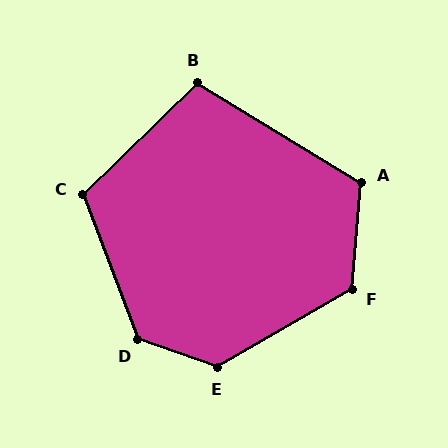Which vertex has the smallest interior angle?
B, at approximately 104 degrees.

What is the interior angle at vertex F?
Approximately 125 degrees (obtuse).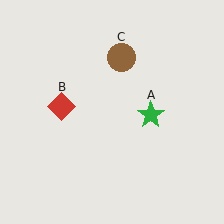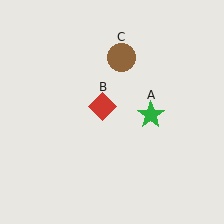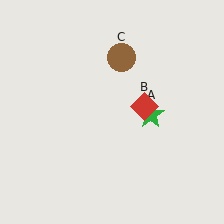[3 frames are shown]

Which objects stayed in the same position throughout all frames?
Green star (object A) and brown circle (object C) remained stationary.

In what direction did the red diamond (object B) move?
The red diamond (object B) moved right.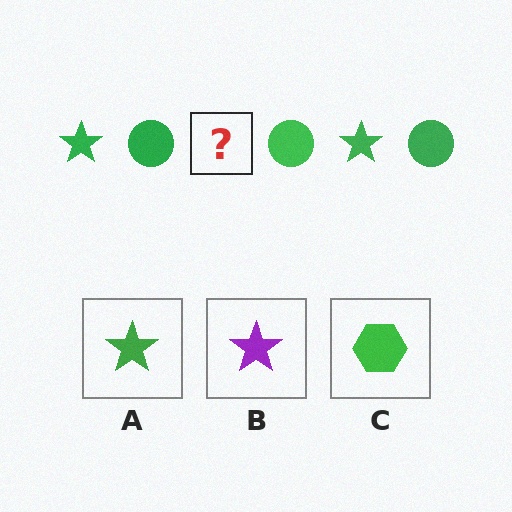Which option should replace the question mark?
Option A.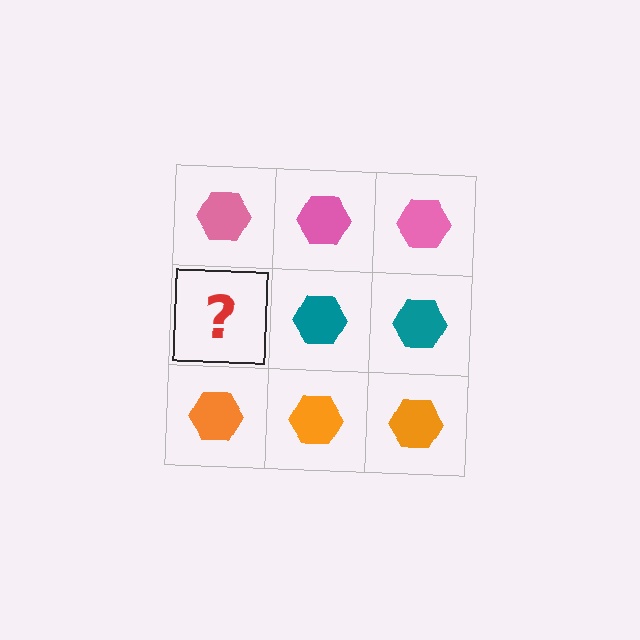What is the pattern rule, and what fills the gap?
The rule is that each row has a consistent color. The gap should be filled with a teal hexagon.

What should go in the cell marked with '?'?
The missing cell should contain a teal hexagon.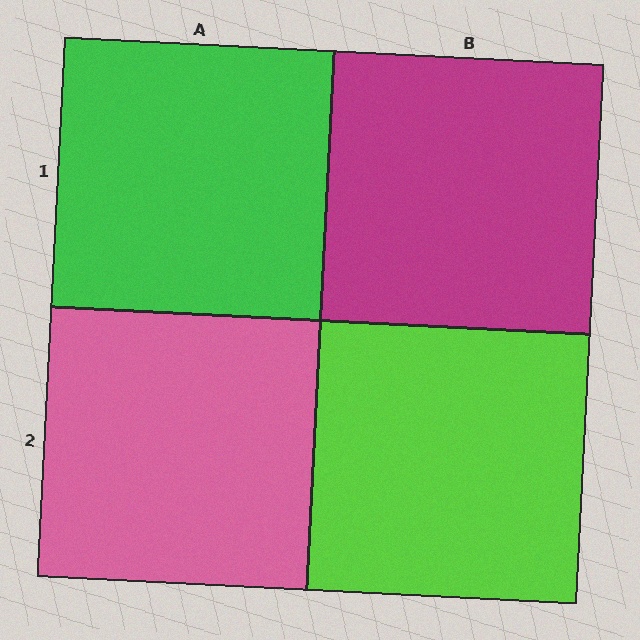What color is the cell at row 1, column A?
Green.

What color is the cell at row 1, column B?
Magenta.